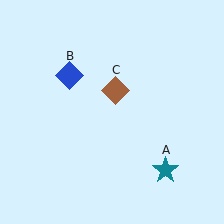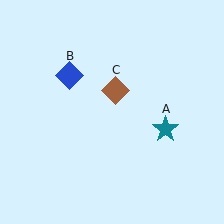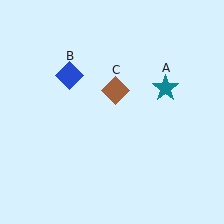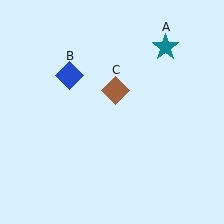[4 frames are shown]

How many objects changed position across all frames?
1 object changed position: teal star (object A).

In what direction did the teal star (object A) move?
The teal star (object A) moved up.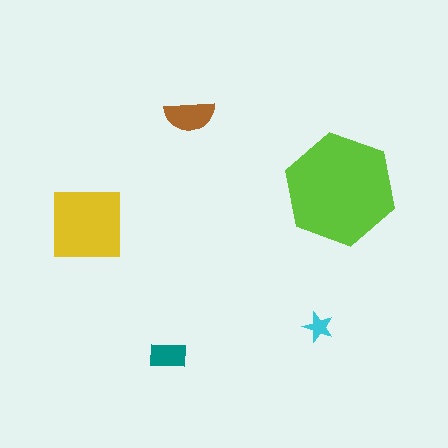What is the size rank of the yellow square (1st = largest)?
2nd.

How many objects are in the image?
There are 5 objects in the image.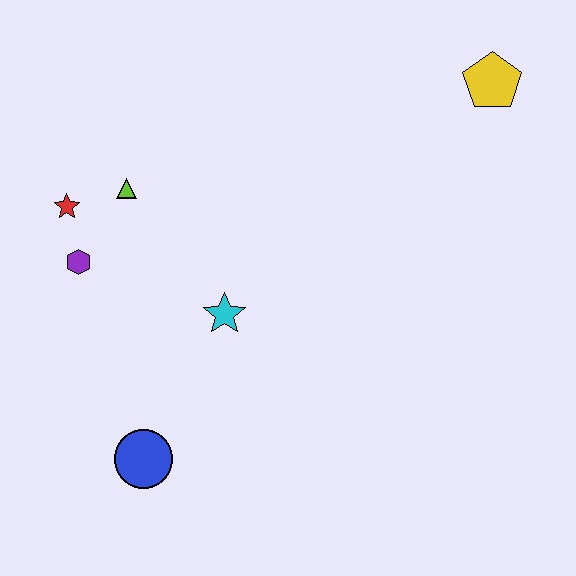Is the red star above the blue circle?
Yes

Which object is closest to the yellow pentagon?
The cyan star is closest to the yellow pentagon.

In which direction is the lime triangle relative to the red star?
The lime triangle is to the right of the red star.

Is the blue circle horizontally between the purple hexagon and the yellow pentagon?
Yes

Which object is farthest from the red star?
The yellow pentagon is farthest from the red star.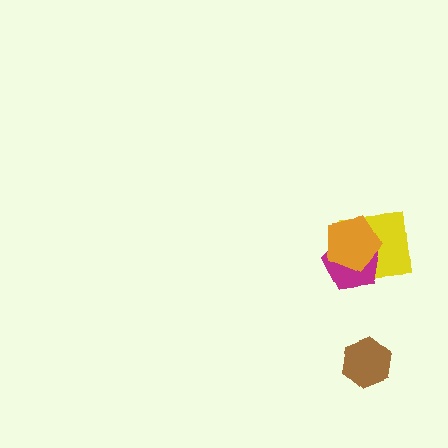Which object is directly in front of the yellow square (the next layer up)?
The magenta pentagon is directly in front of the yellow square.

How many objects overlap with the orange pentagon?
2 objects overlap with the orange pentagon.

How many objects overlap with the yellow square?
2 objects overlap with the yellow square.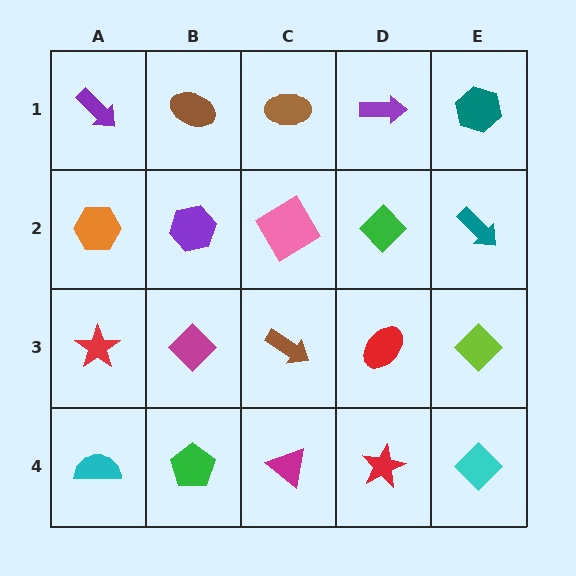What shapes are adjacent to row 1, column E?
A teal arrow (row 2, column E), a purple arrow (row 1, column D).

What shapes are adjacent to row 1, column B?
A purple hexagon (row 2, column B), a purple arrow (row 1, column A), a brown ellipse (row 1, column C).